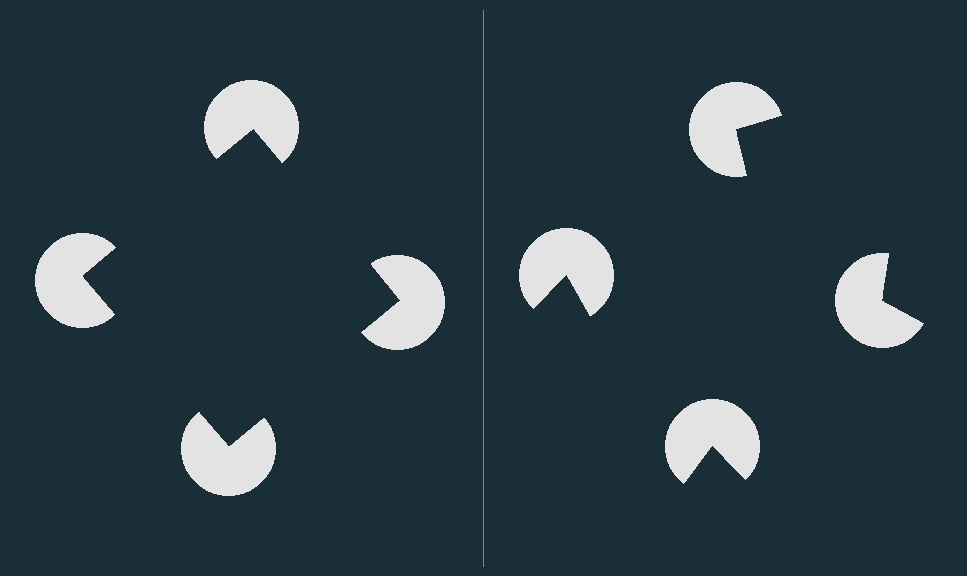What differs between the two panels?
The pac-man discs are positioned identically on both sides; only the wedge orientations differ. On the left they align to a square; on the right they are misaligned.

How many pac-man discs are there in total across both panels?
8 — 4 on each side.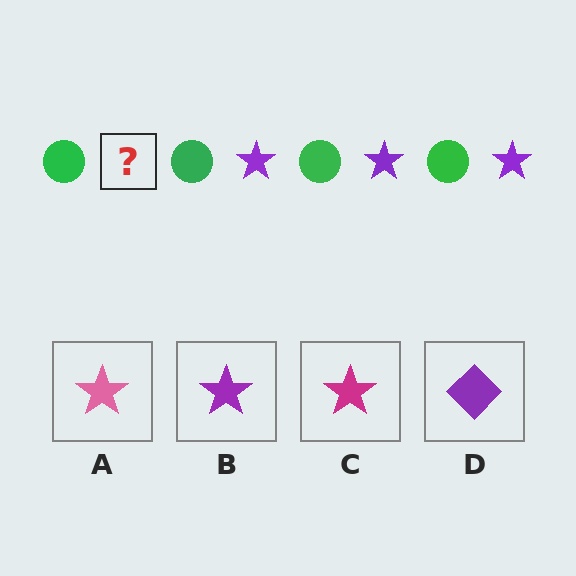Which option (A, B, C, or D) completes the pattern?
B.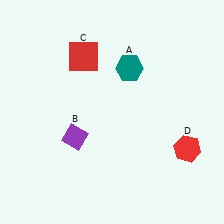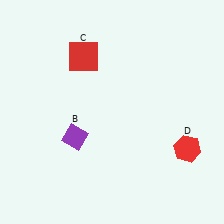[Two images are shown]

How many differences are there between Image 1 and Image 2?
There is 1 difference between the two images.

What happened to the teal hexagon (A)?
The teal hexagon (A) was removed in Image 2. It was in the top-right area of Image 1.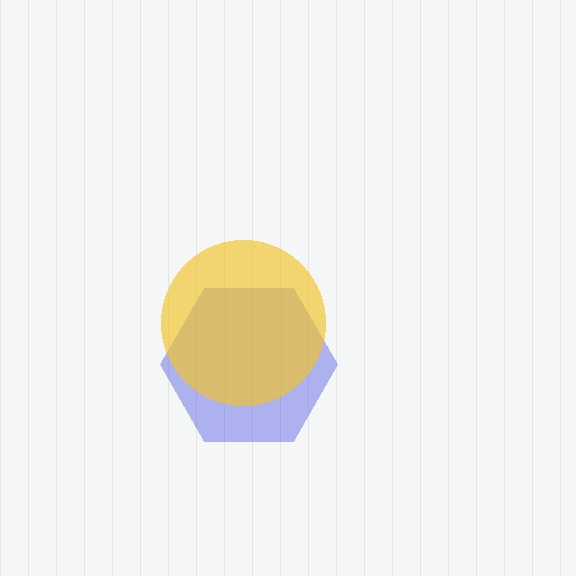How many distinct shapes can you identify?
There are 2 distinct shapes: a blue hexagon, a yellow circle.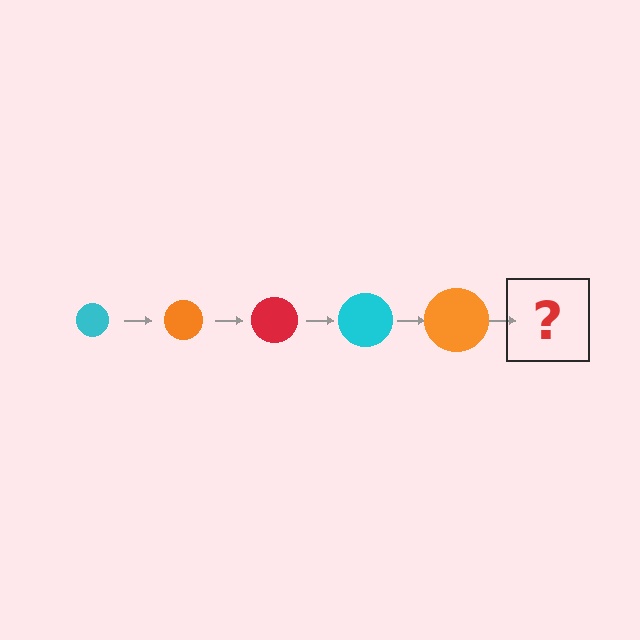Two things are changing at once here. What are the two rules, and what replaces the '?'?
The two rules are that the circle grows larger each step and the color cycles through cyan, orange, and red. The '?' should be a red circle, larger than the previous one.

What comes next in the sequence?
The next element should be a red circle, larger than the previous one.